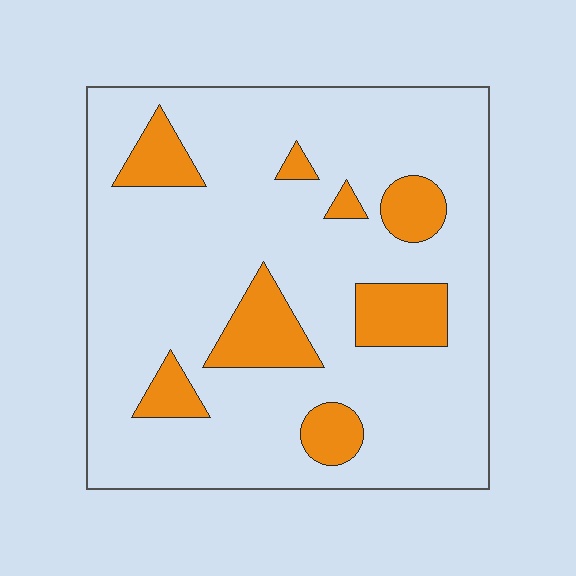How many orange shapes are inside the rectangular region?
8.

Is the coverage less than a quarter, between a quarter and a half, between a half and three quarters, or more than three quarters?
Less than a quarter.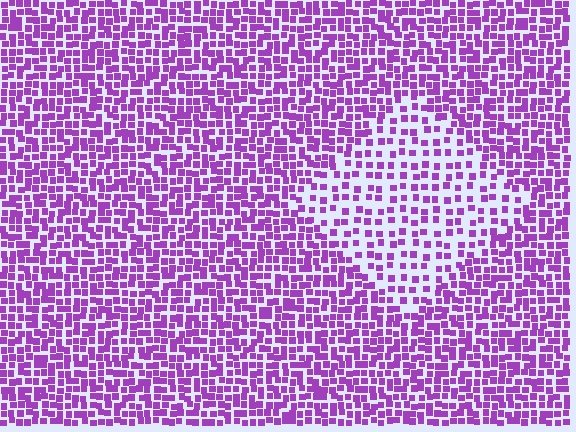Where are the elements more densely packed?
The elements are more densely packed outside the diamond boundary.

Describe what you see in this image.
The image contains small purple elements arranged at two different densities. A diamond-shaped region is visible where the elements are less densely packed than the surrounding area.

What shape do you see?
I see a diamond.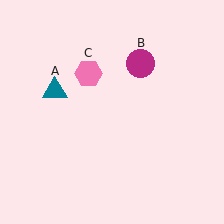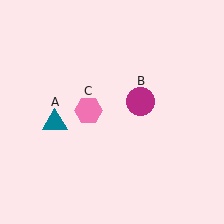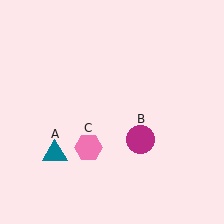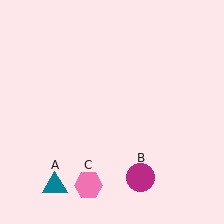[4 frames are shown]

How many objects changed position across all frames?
3 objects changed position: teal triangle (object A), magenta circle (object B), pink hexagon (object C).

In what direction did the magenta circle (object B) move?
The magenta circle (object B) moved down.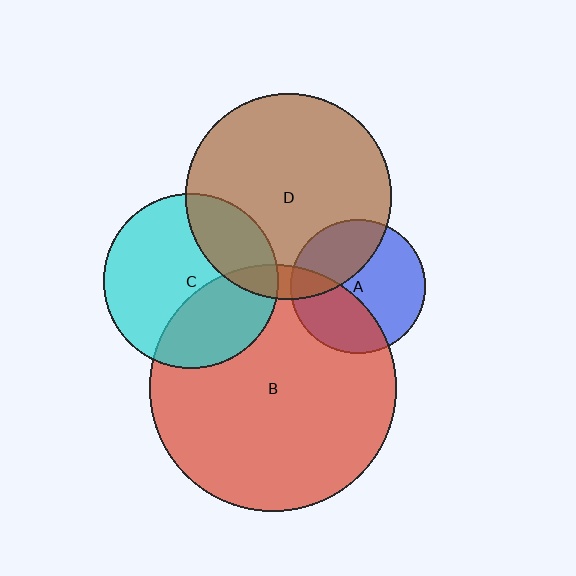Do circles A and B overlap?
Yes.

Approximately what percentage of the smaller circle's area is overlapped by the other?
Approximately 35%.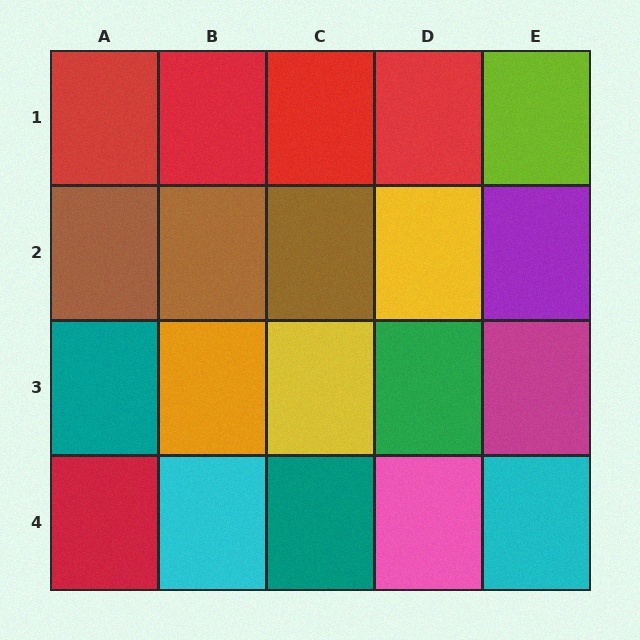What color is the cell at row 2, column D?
Yellow.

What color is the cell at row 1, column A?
Red.